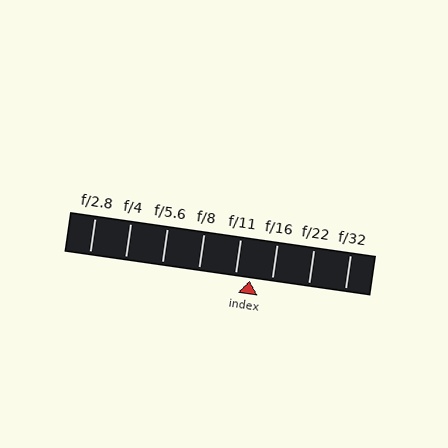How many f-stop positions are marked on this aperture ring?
There are 8 f-stop positions marked.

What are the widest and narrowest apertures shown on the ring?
The widest aperture shown is f/2.8 and the narrowest is f/32.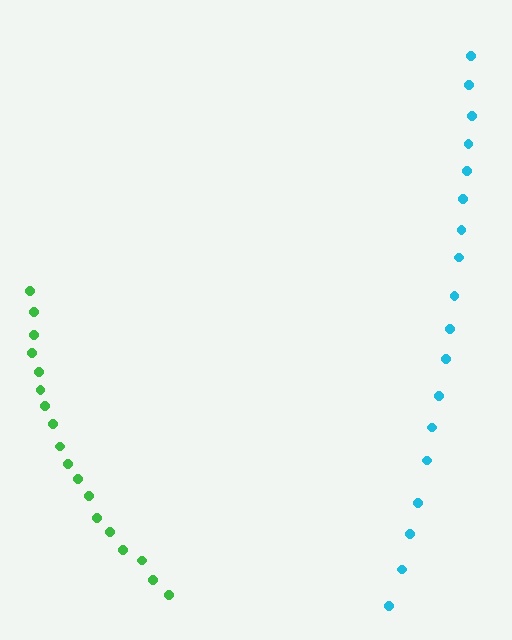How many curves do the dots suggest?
There are 2 distinct paths.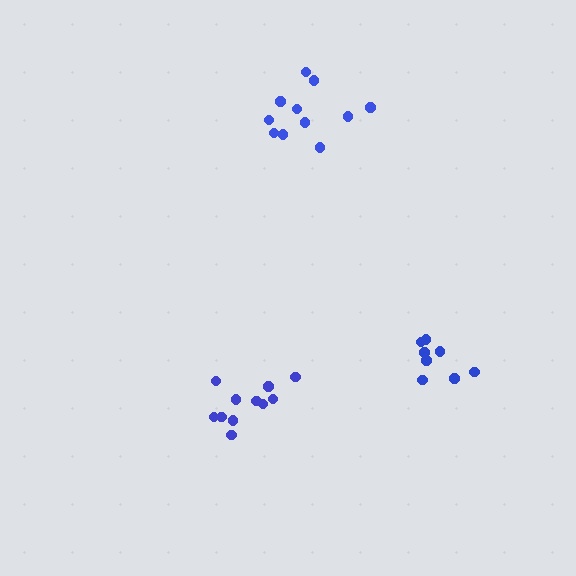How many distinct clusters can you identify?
There are 3 distinct clusters.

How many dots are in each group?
Group 1: 11 dots, Group 2: 8 dots, Group 3: 11 dots (30 total).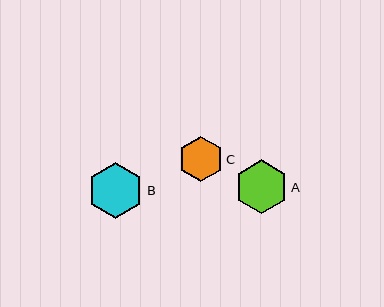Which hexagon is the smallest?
Hexagon C is the smallest with a size of approximately 45 pixels.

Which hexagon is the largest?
Hexagon B is the largest with a size of approximately 56 pixels.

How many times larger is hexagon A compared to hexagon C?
Hexagon A is approximately 1.2 times the size of hexagon C.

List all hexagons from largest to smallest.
From largest to smallest: B, A, C.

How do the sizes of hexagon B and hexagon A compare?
Hexagon B and hexagon A are approximately the same size.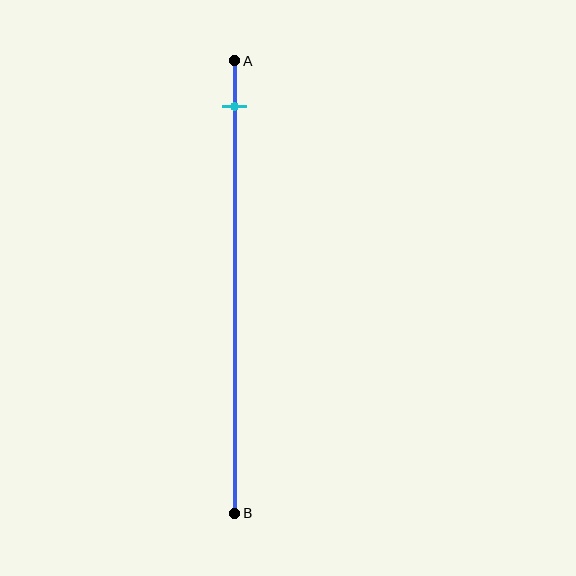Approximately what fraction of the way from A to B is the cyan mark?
The cyan mark is approximately 10% of the way from A to B.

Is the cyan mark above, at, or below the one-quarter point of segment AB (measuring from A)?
The cyan mark is above the one-quarter point of segment AB.